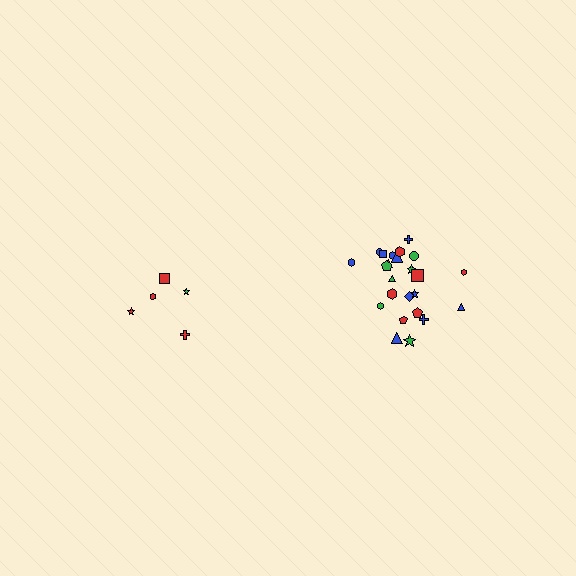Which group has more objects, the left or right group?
The right group.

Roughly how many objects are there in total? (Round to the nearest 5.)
Roughly 30 objects in total.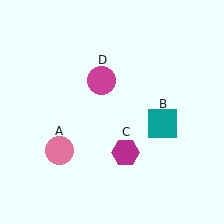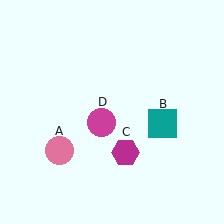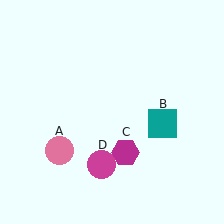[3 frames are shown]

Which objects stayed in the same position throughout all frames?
Pink circle (object A) and teal square (object B) and magenta hexagon (object C) remained stationary.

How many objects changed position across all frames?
1 object changed position: magenta circle (object D).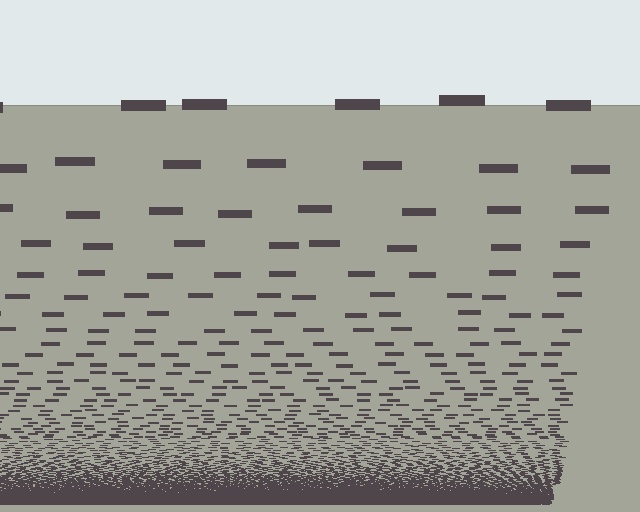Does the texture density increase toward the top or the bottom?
Density increases toward the bottom.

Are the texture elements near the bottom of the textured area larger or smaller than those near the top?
Smaller. The gradient is inverted — elements near the bottom are smaller and denser.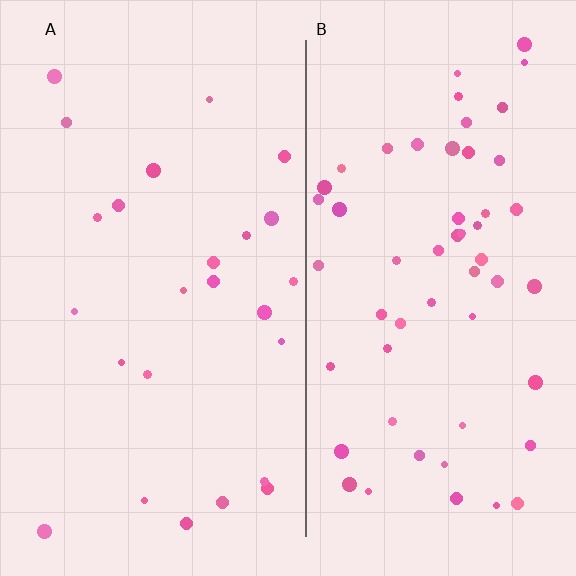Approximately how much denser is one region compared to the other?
Approximately 2.2× — region B over region A.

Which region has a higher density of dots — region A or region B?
B (the right).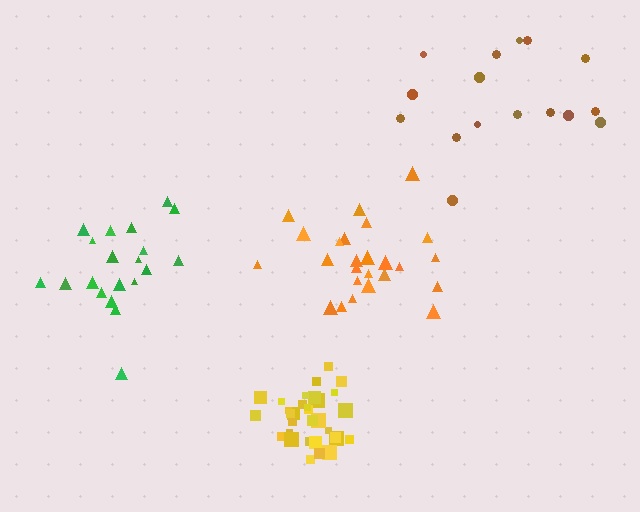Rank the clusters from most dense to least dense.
yellow, orange, green, brown.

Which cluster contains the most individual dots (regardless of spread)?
Yellow (32).